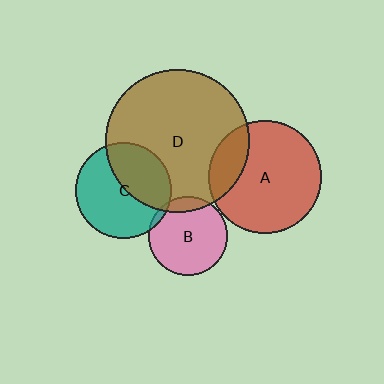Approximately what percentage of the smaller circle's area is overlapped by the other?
Approximately 20%.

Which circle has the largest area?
Circle D (brown).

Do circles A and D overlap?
Yes.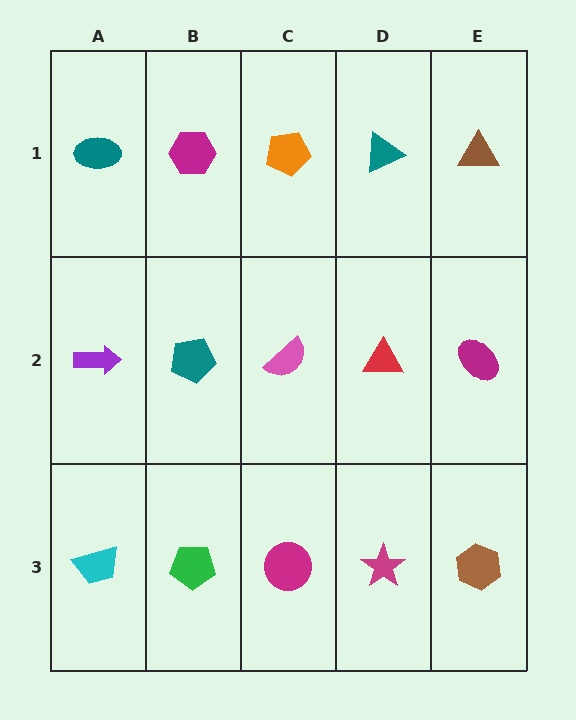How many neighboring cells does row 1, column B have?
3.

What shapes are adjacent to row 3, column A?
A purple arrow (row 2, column A), a green pentagon (row 3, column B).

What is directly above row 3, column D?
A red triangle.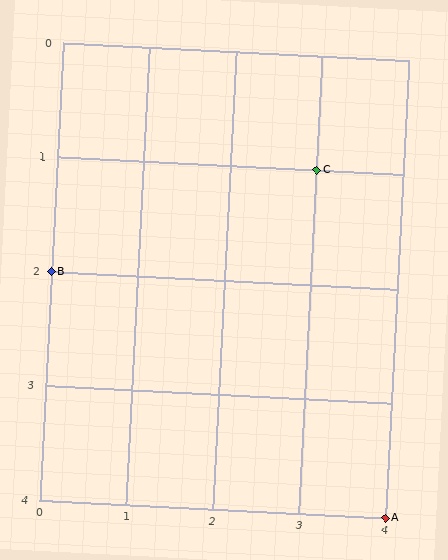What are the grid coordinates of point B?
Point B is at grid coordinates (0, 2).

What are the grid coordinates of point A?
Point A is at grid coordinates (4, 4).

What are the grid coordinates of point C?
Point C is at grid coordinates (3, 1).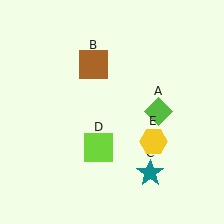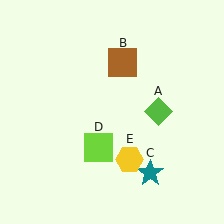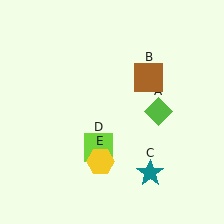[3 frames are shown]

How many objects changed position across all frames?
2 objects changed position: brown square (object B), yellow hexagon (object E).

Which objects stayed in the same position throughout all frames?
Lime diamond (object A) and teal star (object C) and lime square (object D) remained stationary.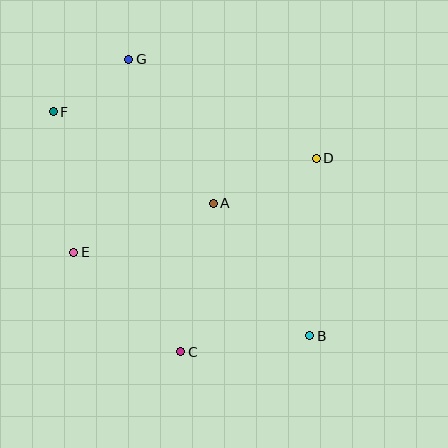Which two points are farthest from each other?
Points B and F are farthest from each other.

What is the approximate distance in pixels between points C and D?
The distance between C and D is approximately 236 pixels.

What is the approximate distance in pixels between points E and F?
The distance between E and F is approximately 142 pixels.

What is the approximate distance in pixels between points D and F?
The distance between D and F is approximately 267 pixels.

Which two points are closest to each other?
Points F and G are closest to each other.